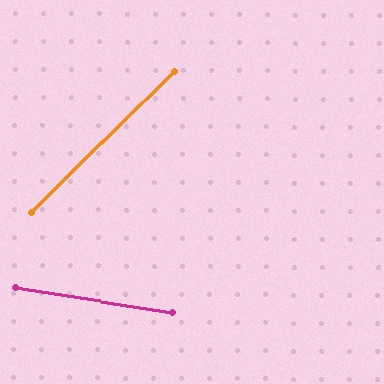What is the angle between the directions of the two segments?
Approximately 54 degrees.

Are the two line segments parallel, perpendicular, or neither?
Neither parallel nor perpendicular — they differ by about 54°.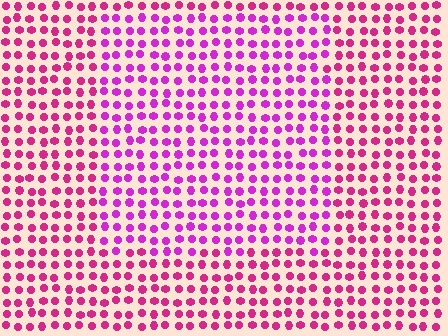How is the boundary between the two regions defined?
The boundary is defined purely by a slight shift in hue (about 27 degrees). Spacing, size, and orientation are identical on both sides.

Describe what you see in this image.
The image is filled with small magenta elements in a uniform arrangement. A rectangle-shaped region is visible where the elements are tinted to a slightly different hue, forming a subtle color boundary.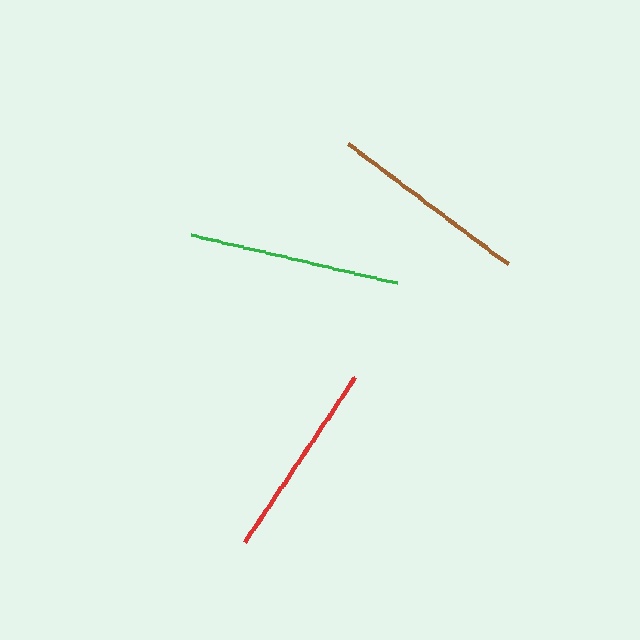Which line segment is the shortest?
The red line is the shortest at approximately 198 pixels.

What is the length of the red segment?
The red segment is approximately 198 pixels long.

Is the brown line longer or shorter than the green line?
The green line is longer than the brown line.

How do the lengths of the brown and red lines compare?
The brown and red lines are approximately the same length.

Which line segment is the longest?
The green line is the longest at approximately 211 pixels.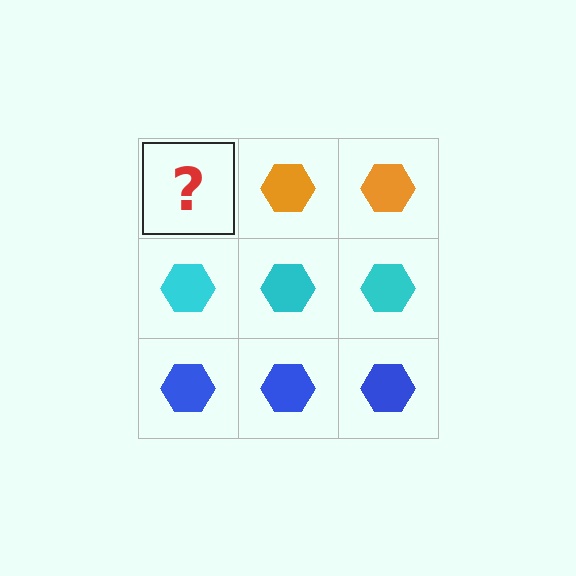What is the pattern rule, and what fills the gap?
The rule is that each row has a consistent color. The gap should be filled with an orange hexagon.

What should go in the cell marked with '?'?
The missing cell should contain an orange hexagon.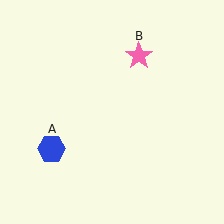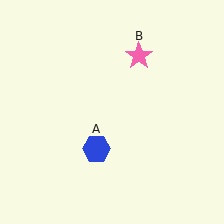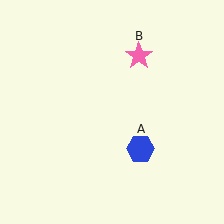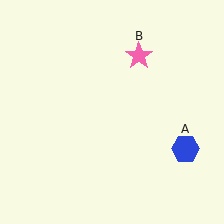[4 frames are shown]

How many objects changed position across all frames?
1 object changed position: blue hexagon (object A).